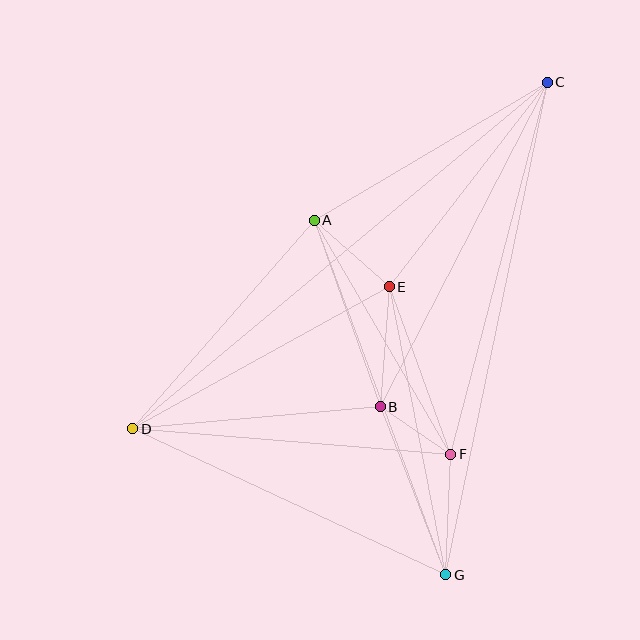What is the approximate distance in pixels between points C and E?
The distance between C and E is approximately 258 pixels.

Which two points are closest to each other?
Points B and F are closest to each other.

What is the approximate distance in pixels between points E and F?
The distance between E and F is approximately 178 pixels.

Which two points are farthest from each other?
Points C and D are farthest from each other.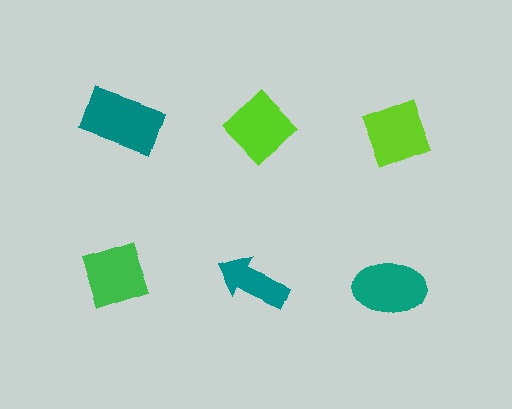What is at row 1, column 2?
A lime diamond.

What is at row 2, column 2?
A teal arrow.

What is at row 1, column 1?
A teal rectangle.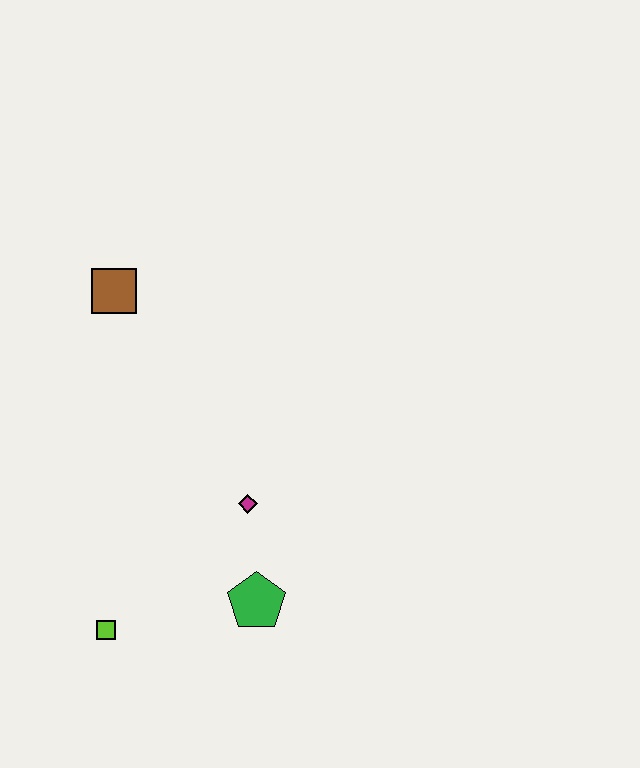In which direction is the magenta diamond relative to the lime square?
The magenta diamond is to the right of the lime square.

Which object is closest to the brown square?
The magenta diamond is closest to the brown square.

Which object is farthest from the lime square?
The brown square is farthest from the lime square.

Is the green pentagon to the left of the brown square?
No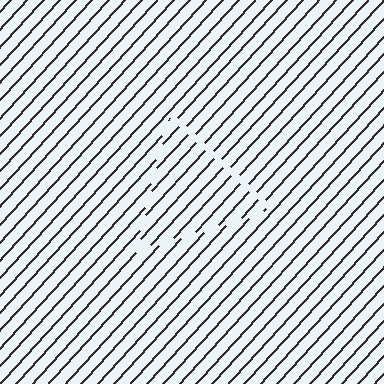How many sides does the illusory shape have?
3 sides — the line-ends trace a triangle.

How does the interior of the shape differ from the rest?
The interior of the shape contains the same grating, shifted by half a period — the contour is defined by the phase discontinuity where line-ends from the inner and outer gratings abut.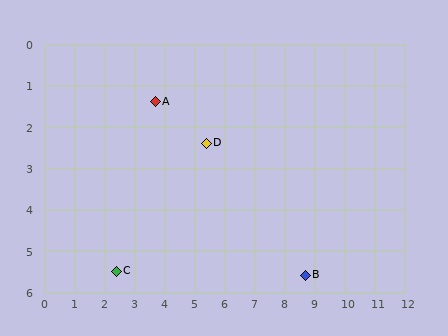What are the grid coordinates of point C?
Point C is at approximately (2.4, 5.5).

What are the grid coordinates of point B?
Point B is at approximately (8.7, 5.6).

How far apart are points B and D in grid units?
Points B and D are about 4.6 grid units apart.